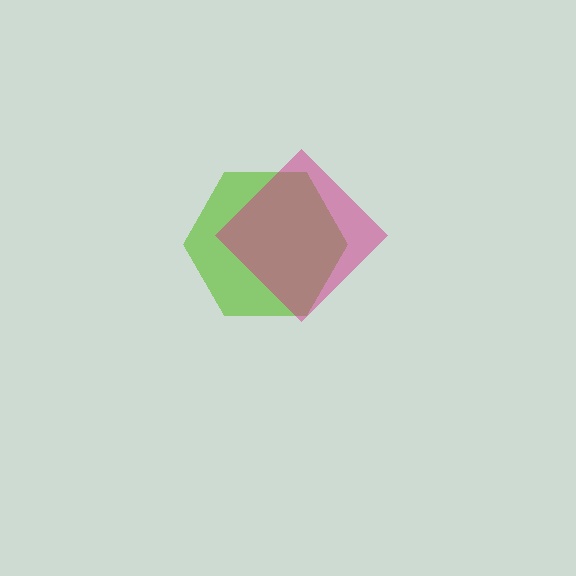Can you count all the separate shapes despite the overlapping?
Yes, there are 2 separate shapes.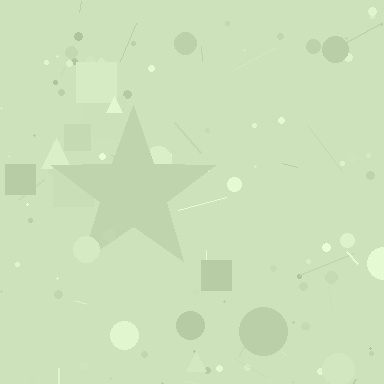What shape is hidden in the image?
A star is hidden in the image.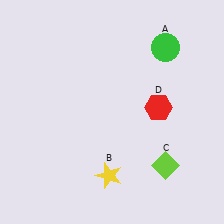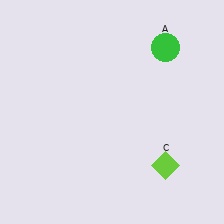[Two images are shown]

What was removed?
The red hexagon (D), the yellow star (B) were removed in Image 2.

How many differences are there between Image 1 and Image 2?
There are 2 differences between the two images.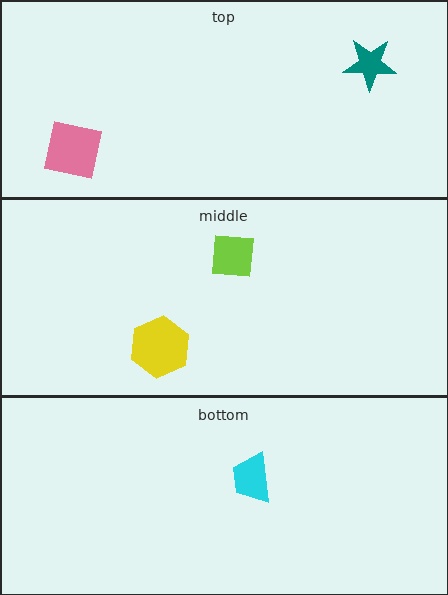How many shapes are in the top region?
2.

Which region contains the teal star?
The top region.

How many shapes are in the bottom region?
1.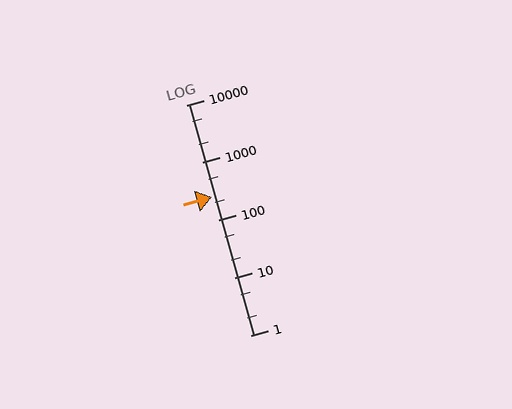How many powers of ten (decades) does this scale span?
The scale spans 4 decades, from 1 to 10000.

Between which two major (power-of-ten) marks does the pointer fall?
The pointer is between 100 and 1000.